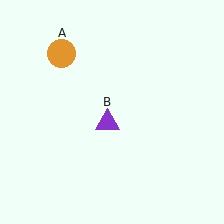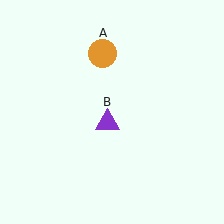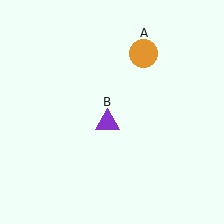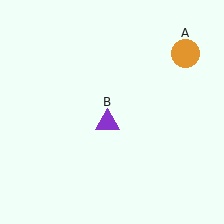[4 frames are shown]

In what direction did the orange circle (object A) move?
The orange circle (object A) moved right.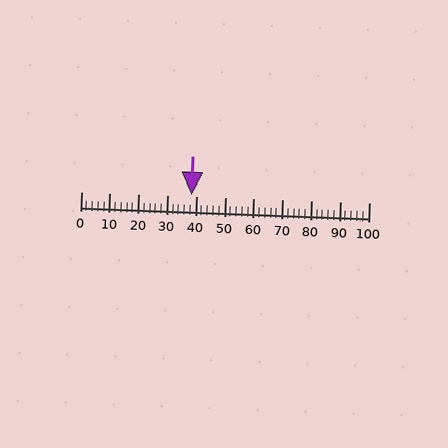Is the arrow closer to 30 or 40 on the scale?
The arrow is closer to 40.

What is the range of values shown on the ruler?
The ruler shows values from 0 to 100.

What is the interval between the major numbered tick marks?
The major tick marks are spaced 10 units apart.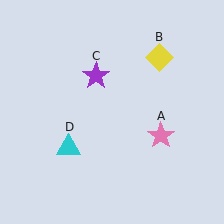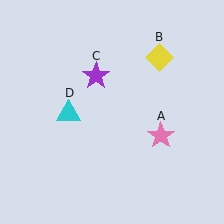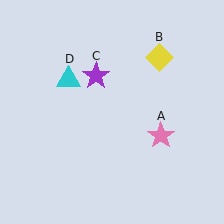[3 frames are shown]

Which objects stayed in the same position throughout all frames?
Pink star (object A) and yellow diamond (object B) and purple star (object C) remained stationary.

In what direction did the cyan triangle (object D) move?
The cyan triangle (object D) moved up.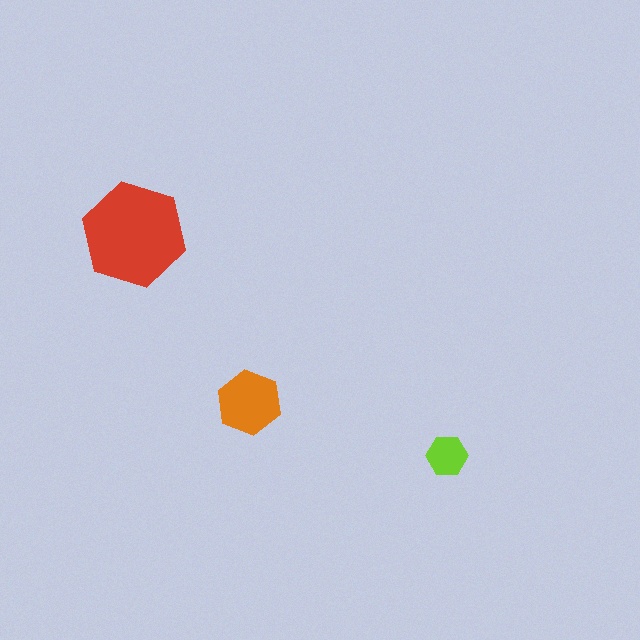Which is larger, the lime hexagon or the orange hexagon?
The orange one.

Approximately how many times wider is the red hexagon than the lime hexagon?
About 2.5 times wider.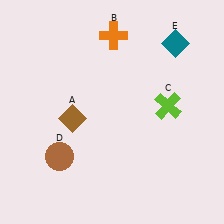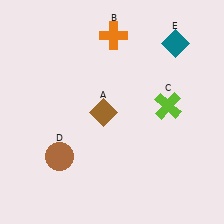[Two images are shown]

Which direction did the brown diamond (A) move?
The brown diamond (A) moved right.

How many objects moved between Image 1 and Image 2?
1 object moved between the two images.